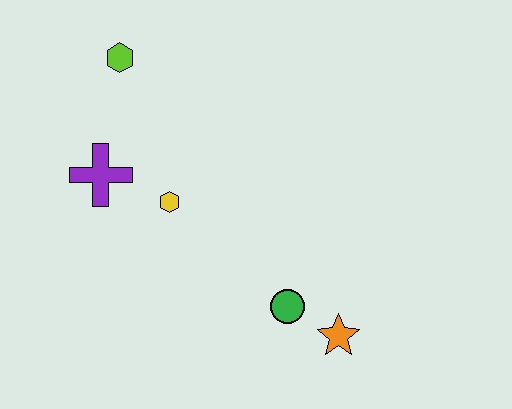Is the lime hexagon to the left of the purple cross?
No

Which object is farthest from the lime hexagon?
The orange star is farthest from the lime hexagon.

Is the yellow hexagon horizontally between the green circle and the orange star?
No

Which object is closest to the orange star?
The green circle is closest to the orange star.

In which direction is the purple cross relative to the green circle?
The purple cross is to the left of the green circle.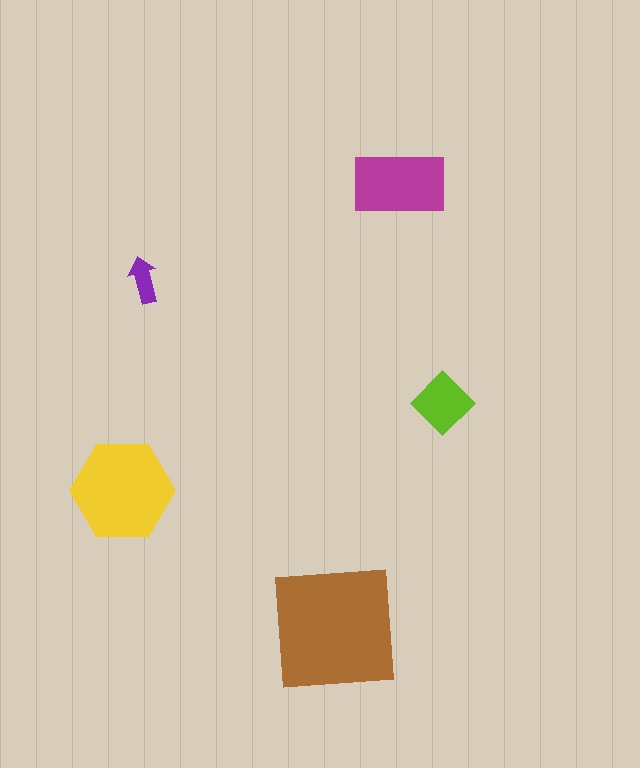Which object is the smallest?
The purple arrow.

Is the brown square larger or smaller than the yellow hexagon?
Larger.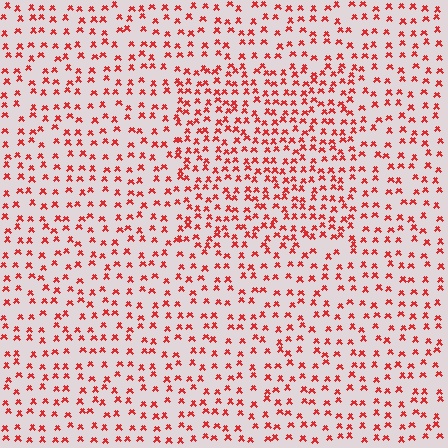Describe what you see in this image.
The image contains small red elements arranged at two different densities. A rectangle-shaped region is visible where the elements are more densely packed than the surrounding area.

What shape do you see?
I see a rectangle.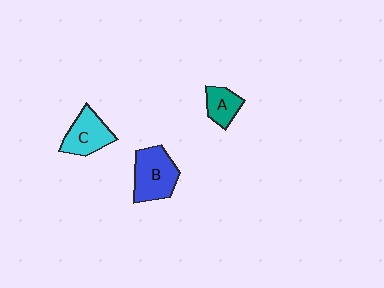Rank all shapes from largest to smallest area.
From largest to smallest: B (blue), C (cyan), A (teal).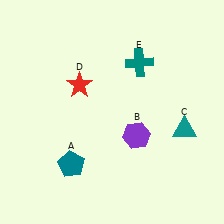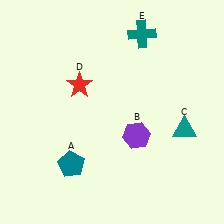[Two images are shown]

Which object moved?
The teal cross (E) moved up.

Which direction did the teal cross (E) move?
The teal cross (E) moved up.